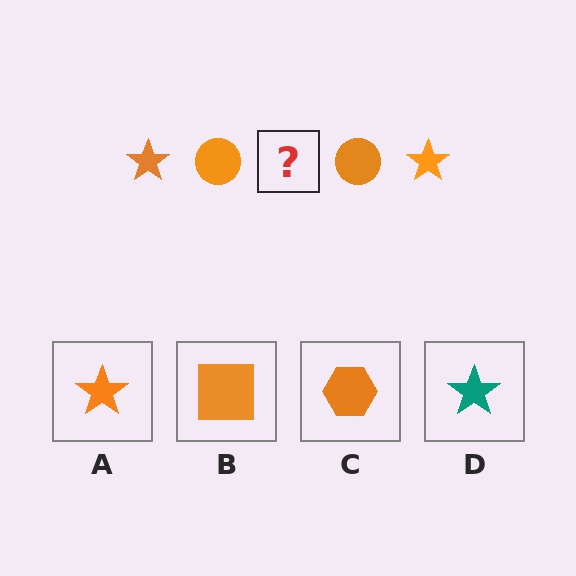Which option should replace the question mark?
Option A.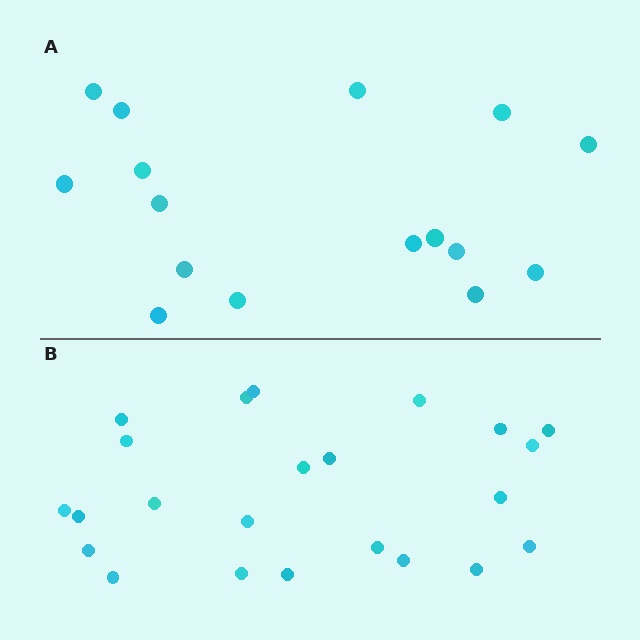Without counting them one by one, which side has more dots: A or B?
Region B (the bottom region) has more dots.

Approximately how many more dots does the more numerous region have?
Region B has roughly 8 or so more dots than region A.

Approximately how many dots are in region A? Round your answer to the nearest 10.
About 20 dots. (The exact count is 16, which rounds to 20.)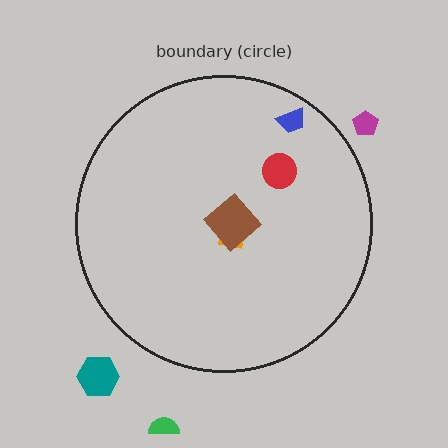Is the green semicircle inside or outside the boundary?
Outside.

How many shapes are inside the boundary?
4 inside, 3 outside.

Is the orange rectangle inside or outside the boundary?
Inside.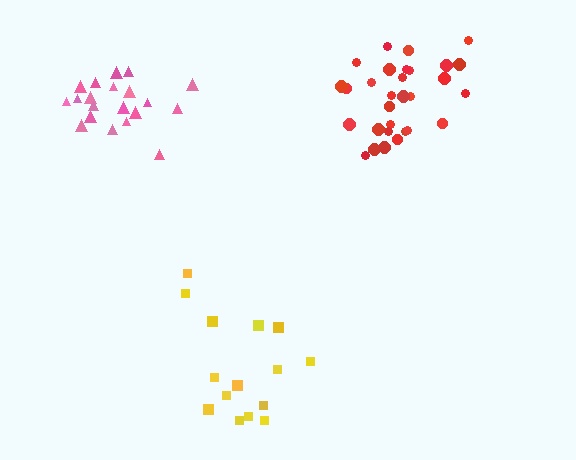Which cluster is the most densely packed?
Pink.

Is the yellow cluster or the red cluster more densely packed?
Red.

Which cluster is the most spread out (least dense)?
Yellow.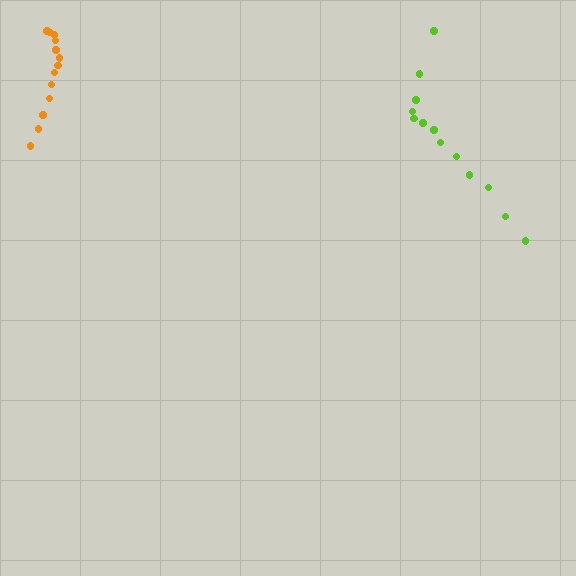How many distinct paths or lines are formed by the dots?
There are 2 distinct paths.